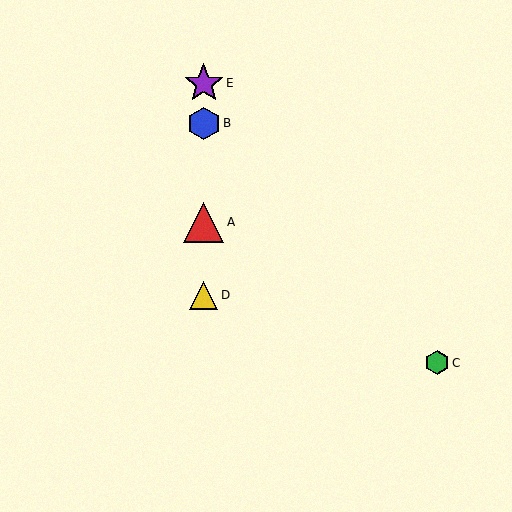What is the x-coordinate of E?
Object E is at x≈204.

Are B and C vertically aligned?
No, B is at x≈204 and C is at x≈437.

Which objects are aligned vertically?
Objects A, B, D, E are aligned vertically.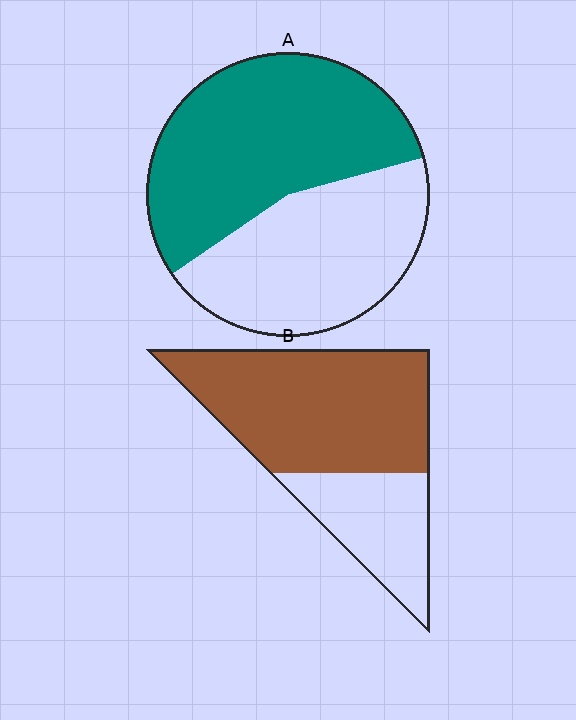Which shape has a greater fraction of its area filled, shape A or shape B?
Shape B.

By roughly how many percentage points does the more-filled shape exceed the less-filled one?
By roughly 15 percentage points (B over A).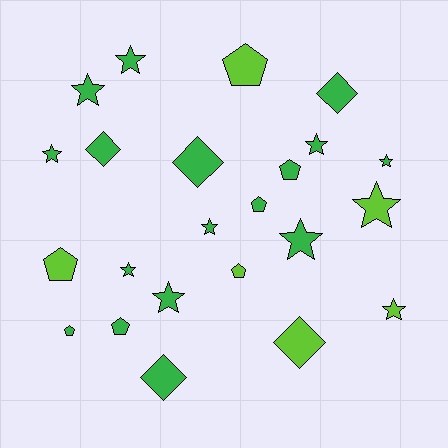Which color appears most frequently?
Green, with 17 objects.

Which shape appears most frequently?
Star, with 11 objects.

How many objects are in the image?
There are 23 objects.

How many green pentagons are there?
There are 4 green pentagons.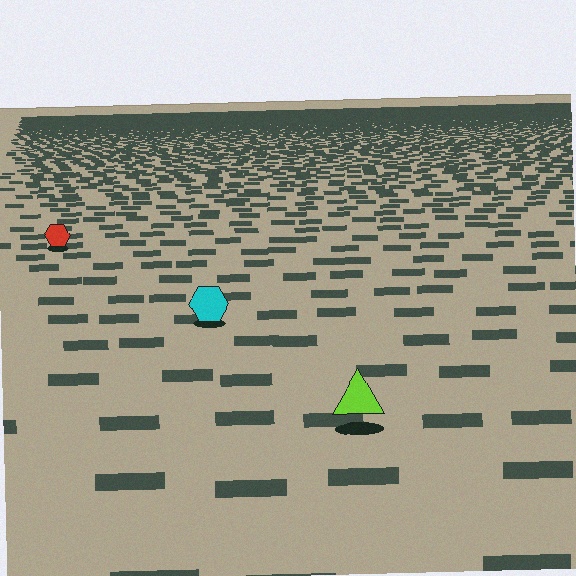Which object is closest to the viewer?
The lime triangle is closest. The texture marks near it are larger and more spread out.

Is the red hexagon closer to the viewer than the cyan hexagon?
No. The cyan hexagon is closer — you can tell from the texture gradient: the ground texture is coarser near it.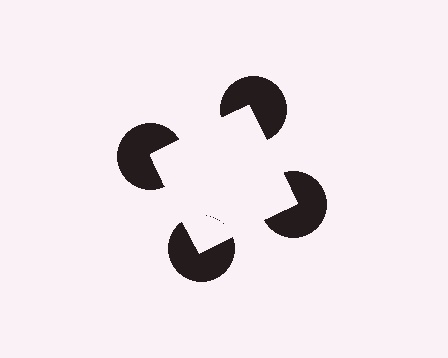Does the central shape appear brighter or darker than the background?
It typically appears slightly brighter than the background, even though no actual brightness change is drawn.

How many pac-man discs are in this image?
There are 4 — one at each vertex of the illusory square.